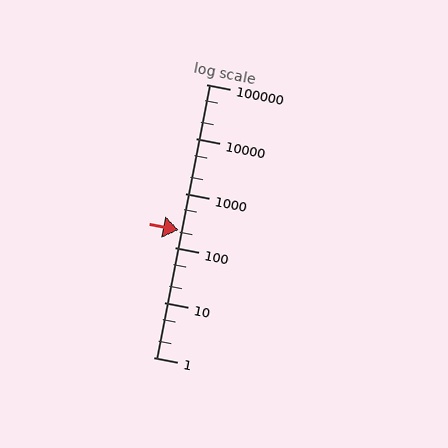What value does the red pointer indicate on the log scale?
The pointer indicates approximately 210.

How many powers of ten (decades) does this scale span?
The scale spans 5 decades, from 1 to 100000.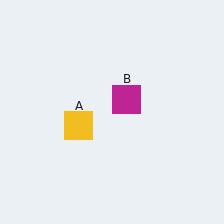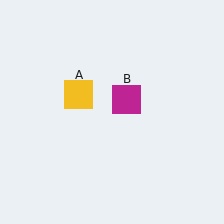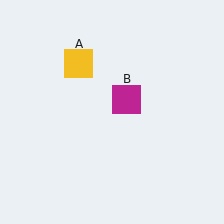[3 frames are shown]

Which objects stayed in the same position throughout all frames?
Magenta square (object B) remained stationary.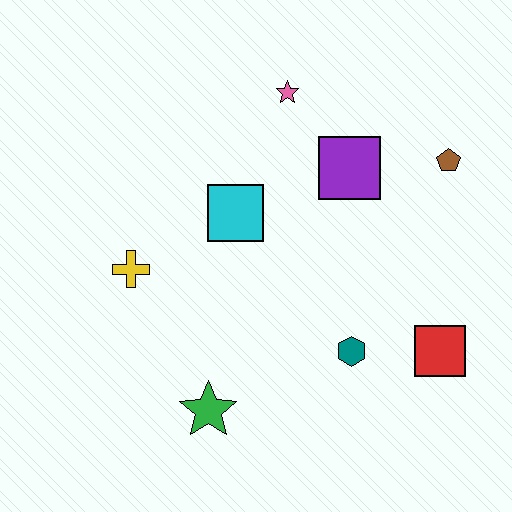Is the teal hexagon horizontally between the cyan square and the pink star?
No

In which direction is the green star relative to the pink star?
The green star is below the pink star.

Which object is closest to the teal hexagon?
The red square is closest to the teal hexagon.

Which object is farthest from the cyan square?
The red square is farthest from the cyan square.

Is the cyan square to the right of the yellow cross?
Yes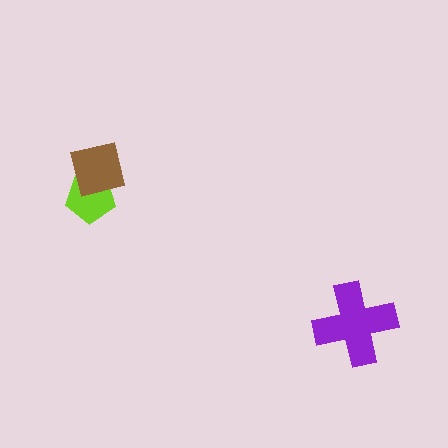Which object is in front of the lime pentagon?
The brown square is in front of the lime pentagon.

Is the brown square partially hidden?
No, no other shape covers it.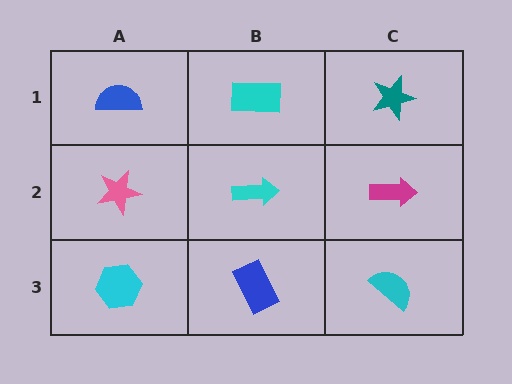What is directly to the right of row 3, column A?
A blue rectangle.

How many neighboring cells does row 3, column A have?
2.